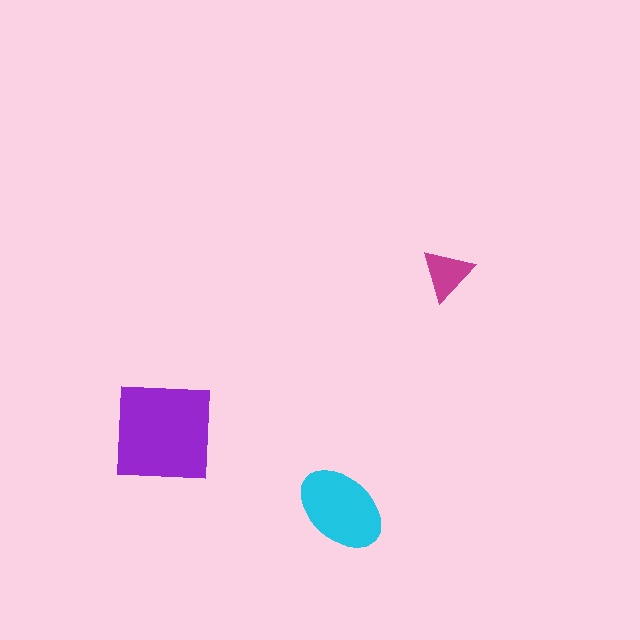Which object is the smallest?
The magenta triangle.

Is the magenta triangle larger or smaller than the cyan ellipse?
Smaller.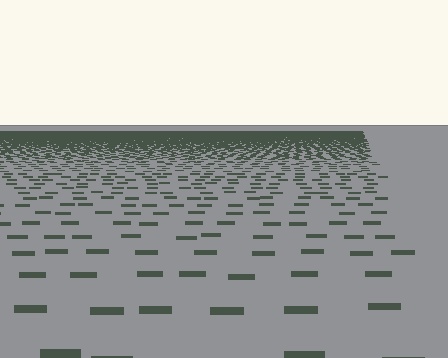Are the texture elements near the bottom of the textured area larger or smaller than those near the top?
Larger. Near the bottom, elements are closer to the viewer and appear at a bigger on-screen size.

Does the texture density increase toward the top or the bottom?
Density increases toward the top.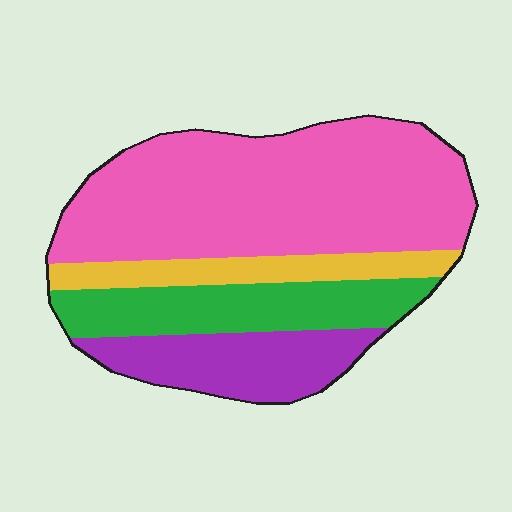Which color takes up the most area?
Pink, at roughly 50%.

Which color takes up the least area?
Yellow, at roughly 10%.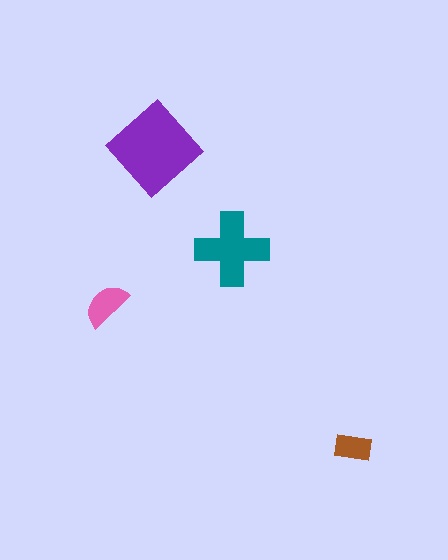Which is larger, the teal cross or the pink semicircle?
The teal cross.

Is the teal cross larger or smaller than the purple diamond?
Smaller.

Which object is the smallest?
The brown rectangle.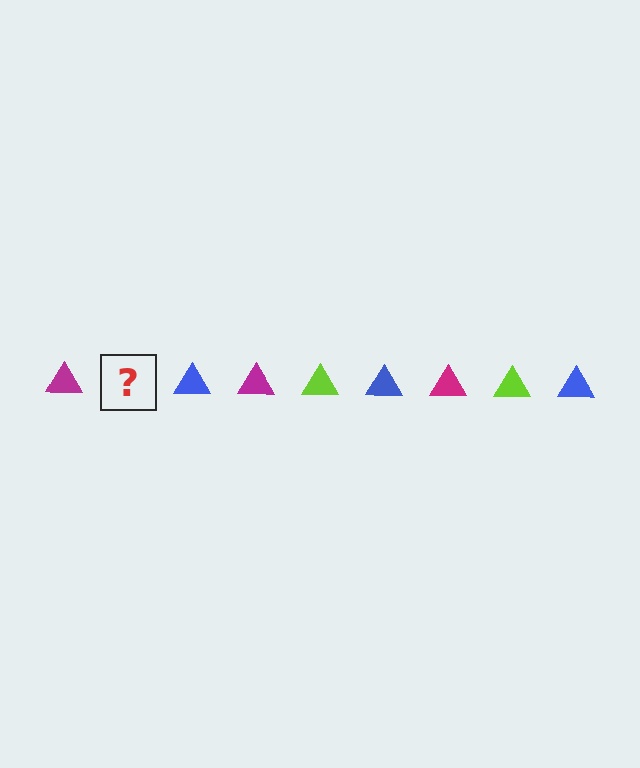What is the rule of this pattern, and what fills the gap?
The rule is that the pattern cycles through magenta, lime, blue triangles. The gap should be filled with a lime triangle.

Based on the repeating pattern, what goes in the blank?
The blank should be a lime triangle.